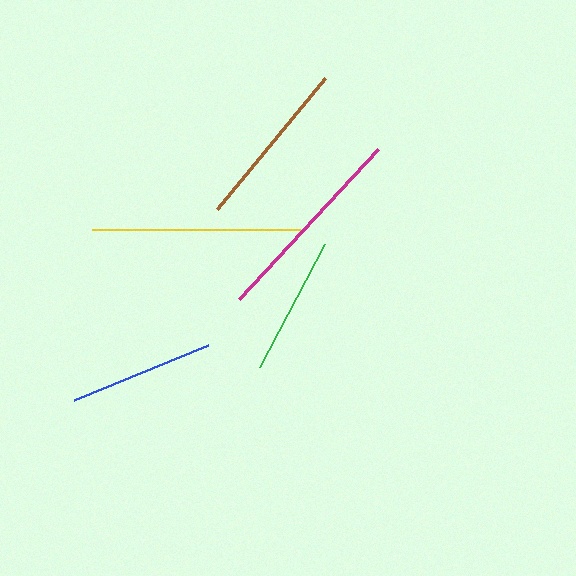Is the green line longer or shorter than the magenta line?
The magenta line is longer than the green line.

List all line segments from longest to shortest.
From longest to shortest: yellow, magenta, brown, blue, green.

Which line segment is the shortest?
The green line is the shortest at approximately 139 pixels.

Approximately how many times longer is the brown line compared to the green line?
The brown line is approximately 1.2 times the length of the green line.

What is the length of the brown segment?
The brown segment is approximately 170 pixels long.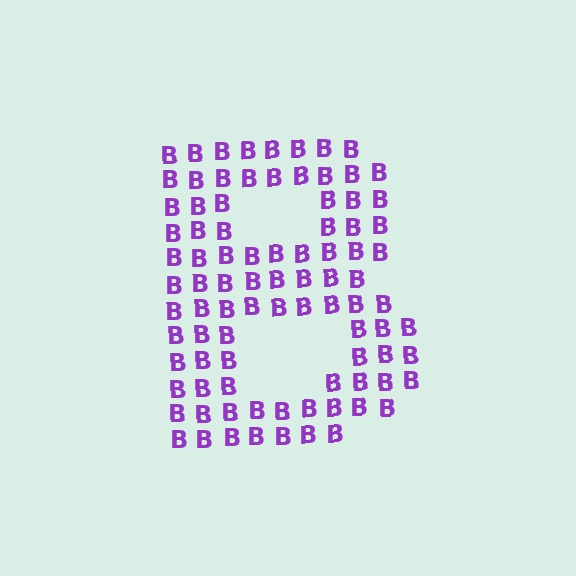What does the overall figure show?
The overall figure shows the letter B.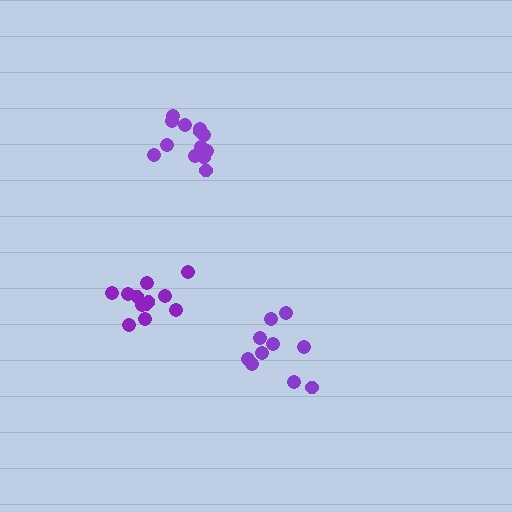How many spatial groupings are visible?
There are 3 spatial groupings.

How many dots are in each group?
Group 1: 10 dots, Group 2: 13 dots, Group 3: 12 dots (35 total).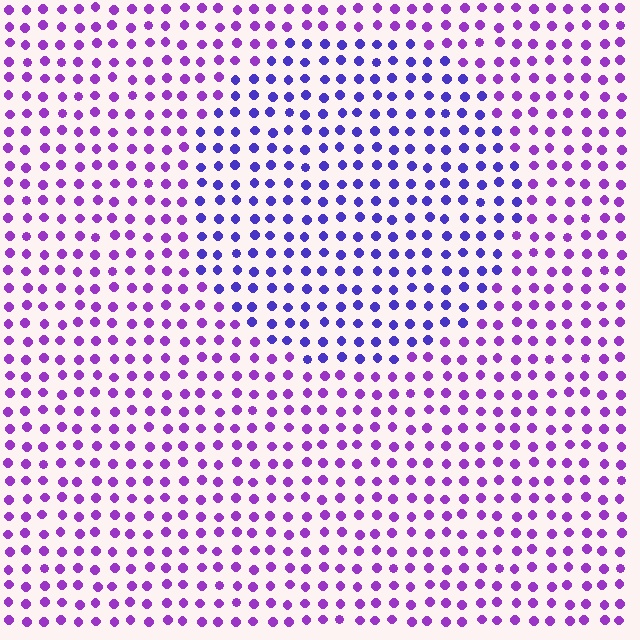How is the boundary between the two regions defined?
The boundary is defined purely by a slight shift in hue (about 35 degrees). Spacing, size, and orientation are identical on both sides.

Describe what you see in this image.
The image is filled with small purple elements in a uniform arrangement. A circle-shaped region is visible where the elements are tinted to a slightly different hue, forming a subtle color boundary.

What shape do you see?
I see a circle.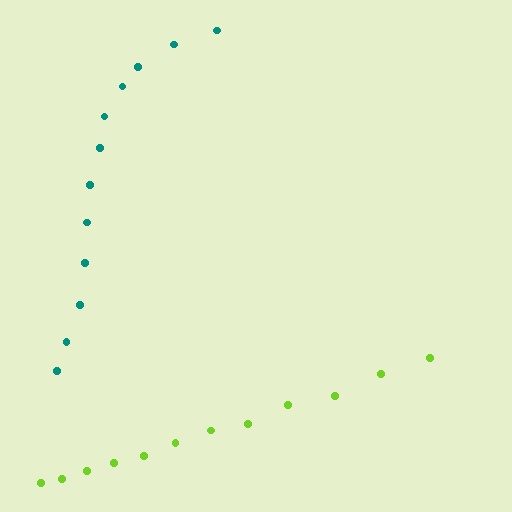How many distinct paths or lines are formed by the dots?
There are 2 distinct paths.